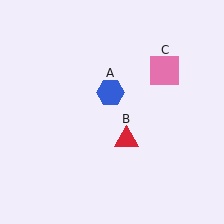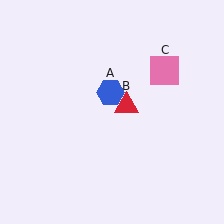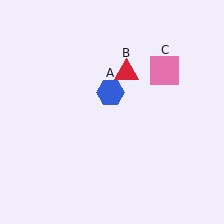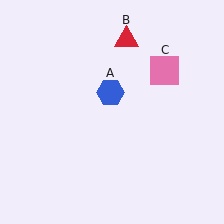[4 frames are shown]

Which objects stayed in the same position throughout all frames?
Blue hexagon (object A) and pink square (object C) remained stationary.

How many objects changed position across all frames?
1 object changed position: red triangle (object B).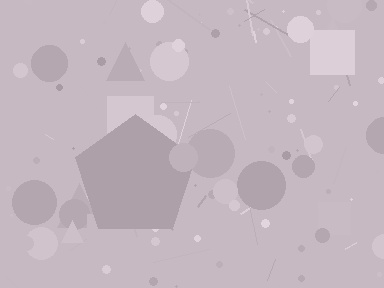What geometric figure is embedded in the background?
A pentagon is embedded in the background.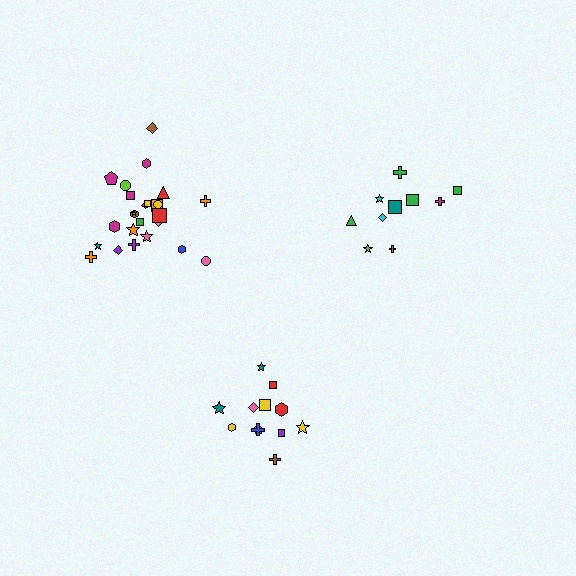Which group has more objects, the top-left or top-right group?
The top-left group.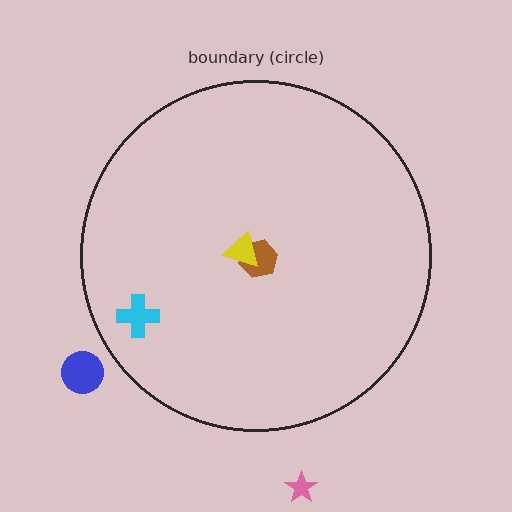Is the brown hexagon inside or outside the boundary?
Inside.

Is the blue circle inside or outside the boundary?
Outside.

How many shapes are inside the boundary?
3 inside, 2 outside.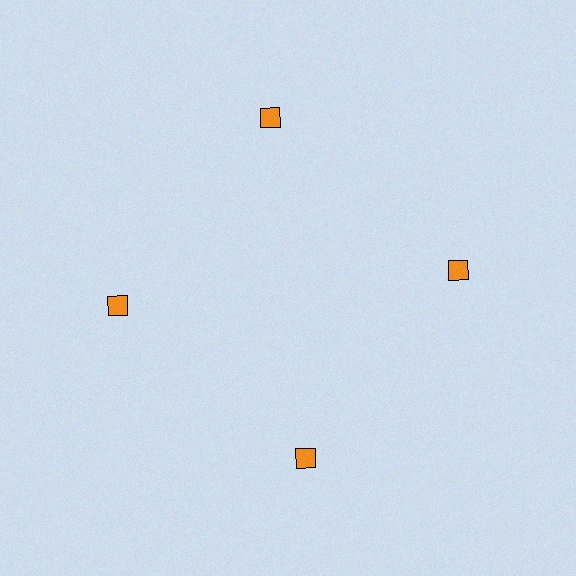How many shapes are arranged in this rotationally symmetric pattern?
There are 4 shapes, arranged in 4 groups of 1.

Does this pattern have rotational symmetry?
Yes, this pattern has 4-fold rotational symmetry. It looks the same after rotating 90 degrees around the center.